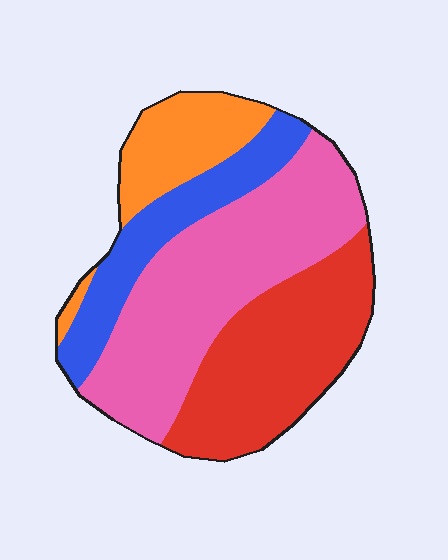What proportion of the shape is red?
Red covers about 30% of the shape.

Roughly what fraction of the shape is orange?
Orange covers around 15% of the shape.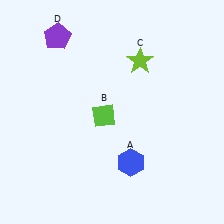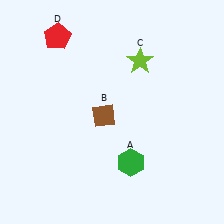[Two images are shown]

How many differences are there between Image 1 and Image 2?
There are 3 differences between the two images.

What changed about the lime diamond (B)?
In Image 1, B is lime. In Image 2, it changed to brown.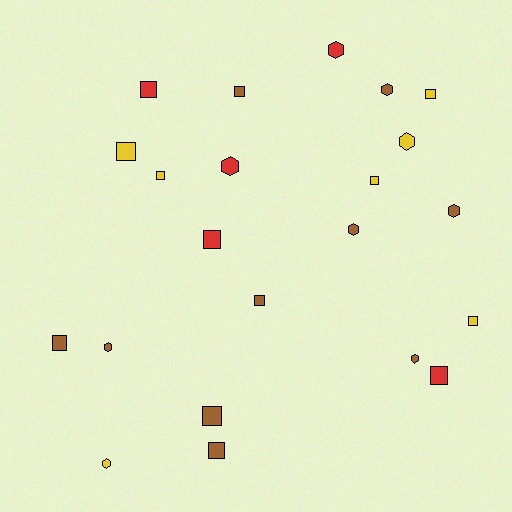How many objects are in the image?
There are 22 objects.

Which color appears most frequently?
Brown, with 10 objects.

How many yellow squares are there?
There are 5 yellow squares.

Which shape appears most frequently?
Square, with 13 objects.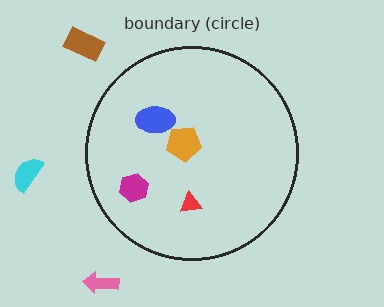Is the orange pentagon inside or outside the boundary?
Inside.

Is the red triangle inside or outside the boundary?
Inside.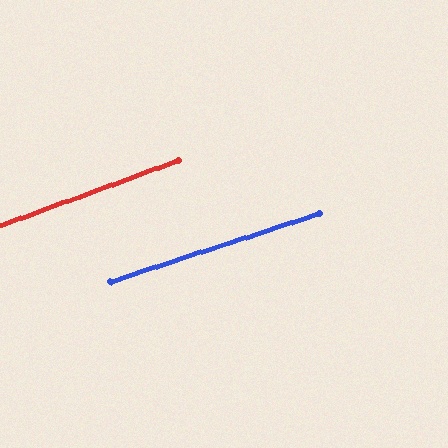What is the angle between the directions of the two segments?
Approximately 2 degrees.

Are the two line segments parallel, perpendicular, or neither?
Parallel — their directions differ by only 1.9°.